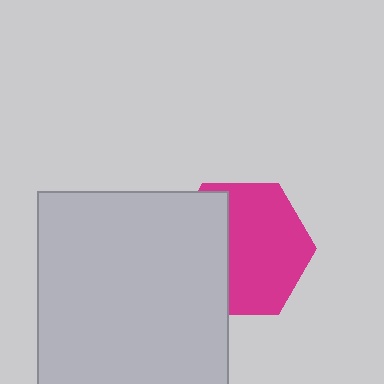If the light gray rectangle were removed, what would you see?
You would see the complete magenta hexagon.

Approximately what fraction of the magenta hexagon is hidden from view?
Roughly 39% of the magenta hexagon is hidden behind the light gray rectangle.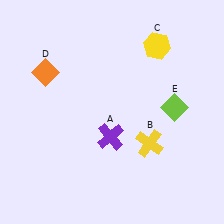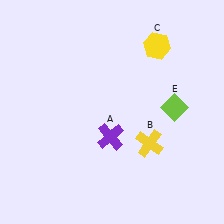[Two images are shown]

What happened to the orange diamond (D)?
The orange diamond (D) was removed in Image 2. It was in the top-left area of Image 1.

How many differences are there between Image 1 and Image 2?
There is 1 difference between the two images.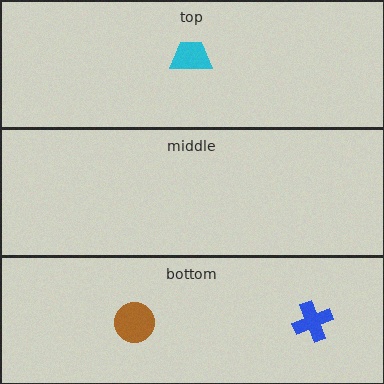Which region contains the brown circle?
The bottom region.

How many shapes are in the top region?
1.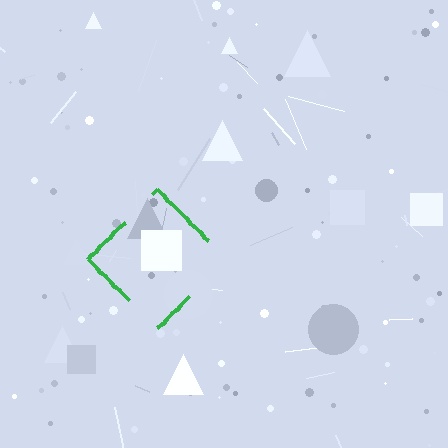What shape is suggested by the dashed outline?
The dashed outline suggests a diamond.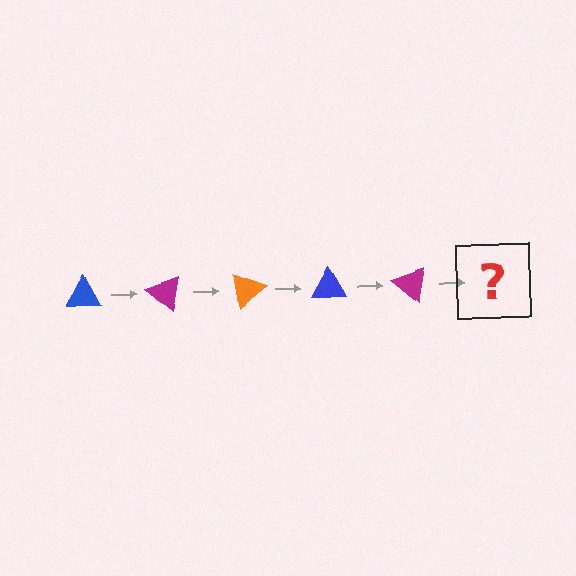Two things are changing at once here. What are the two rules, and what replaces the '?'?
The two rules are that it rotates 40 degrees each step and the color cycles through blue, magenta, and orange. The '?' should be an orange triangle, rotated 200 degrees from the start.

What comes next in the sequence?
The next element should be an orange triangle, rotated 200 degrees from the start.